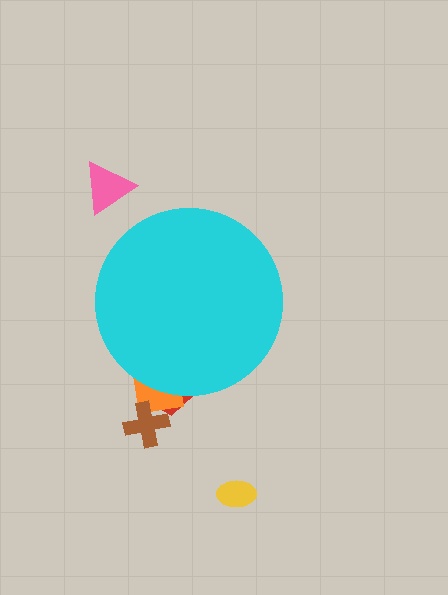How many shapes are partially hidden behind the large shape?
2 shapes are partially hidden.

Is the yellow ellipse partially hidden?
No, the yellow ellipse is fully visible.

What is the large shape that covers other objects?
A cyan circle.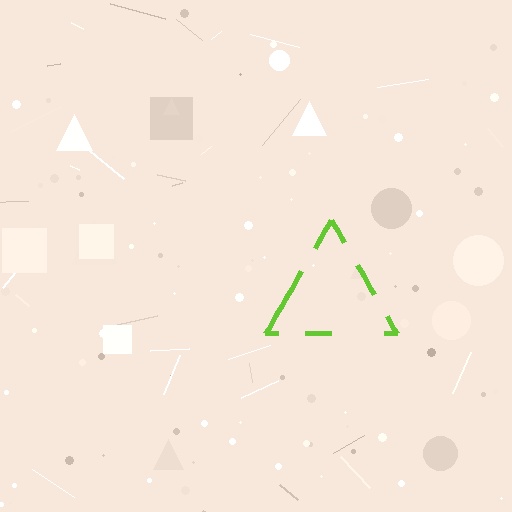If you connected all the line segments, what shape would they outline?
They would outline a triangle.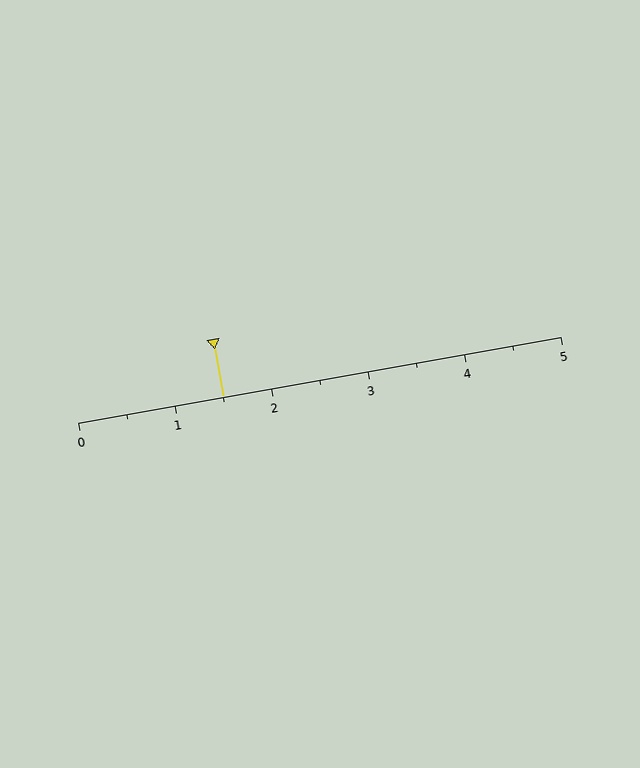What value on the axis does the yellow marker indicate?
The marker indicates approximately 1.5.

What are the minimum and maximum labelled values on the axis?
The axis runs from 0 to 5.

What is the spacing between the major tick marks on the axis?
The major ticks are spaced 1 apart.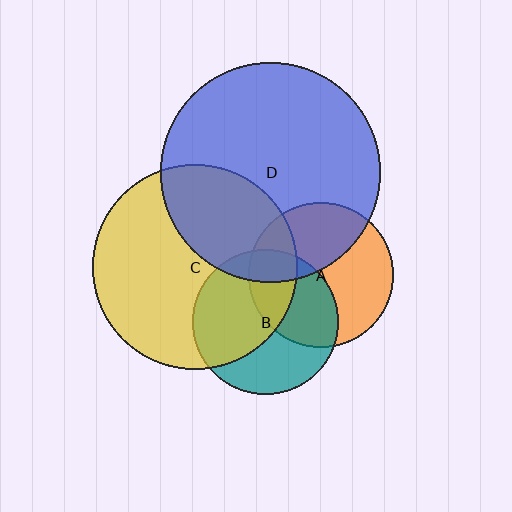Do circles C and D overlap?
Yes.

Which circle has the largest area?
Circle D (blue).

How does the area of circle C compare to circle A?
Approximately 2.0 times.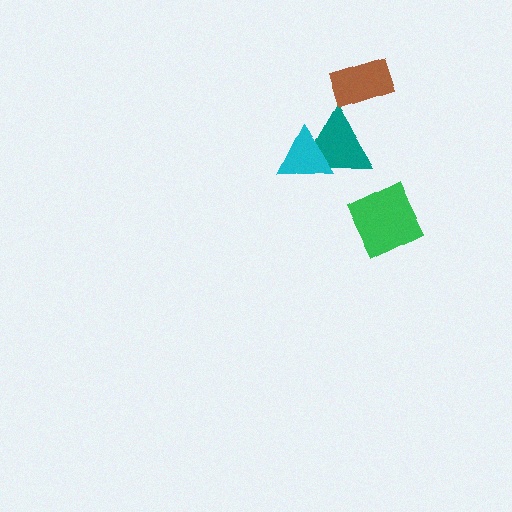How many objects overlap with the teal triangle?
1 object overlaps with the teal triangle.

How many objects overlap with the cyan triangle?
1 object overlaps with the cyan triangle.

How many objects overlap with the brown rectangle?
0 objects overlap with the brown rectangle.